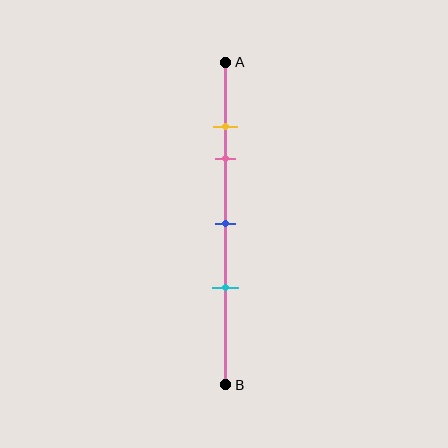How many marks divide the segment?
There are 4 marks dividing the segment.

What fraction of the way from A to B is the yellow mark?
The yellow mark is approximately 20% (0.2) of the way from A to B.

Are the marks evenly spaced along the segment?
No, the marks are not evenly spaced.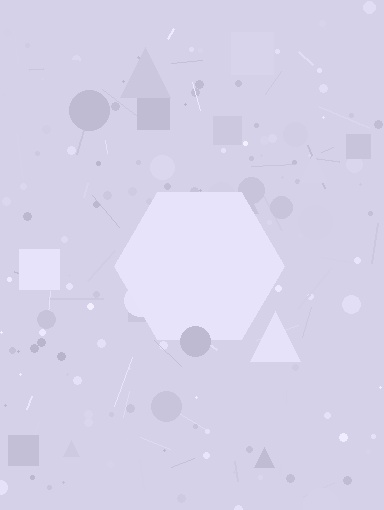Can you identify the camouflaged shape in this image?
The camouflaged shape is a hexagon.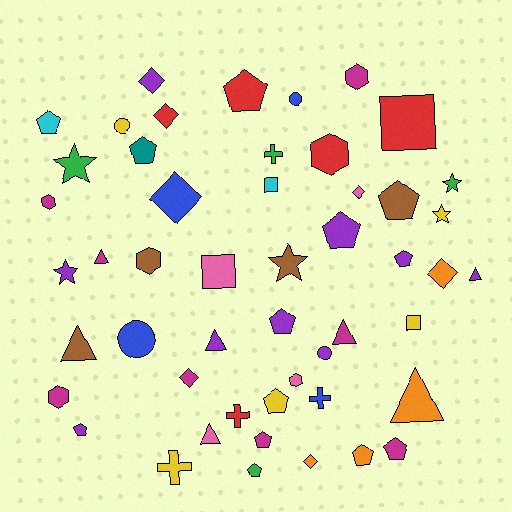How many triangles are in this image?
There are 7 triangles.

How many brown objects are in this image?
There are 4 brown objects.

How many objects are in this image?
There are 50 objects.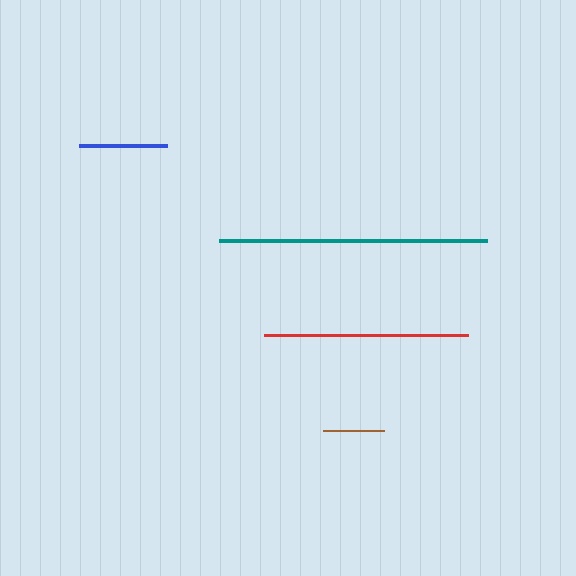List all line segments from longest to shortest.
From longest to shortest: teal, red, blue, brown.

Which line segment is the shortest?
The brown line is the shortest at approximately 61 pixels.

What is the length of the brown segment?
The brown segment is approximately 61 pixels long.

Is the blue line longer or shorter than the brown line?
The blue line is longer than the brown line.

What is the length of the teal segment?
The teal segment is approximately 268 pixels long.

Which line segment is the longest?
The teal line is the longest at approximately 268 pixels.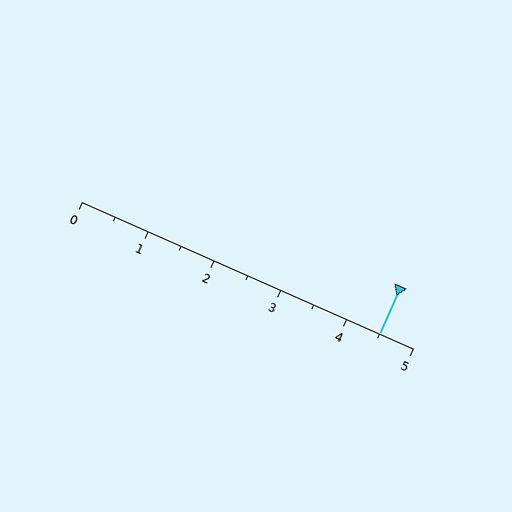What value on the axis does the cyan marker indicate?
The marker indicates approximately 4.5.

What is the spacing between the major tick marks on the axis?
The major ticks are spaced 1 apart.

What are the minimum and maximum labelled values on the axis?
The axis runs from 0 to 5.